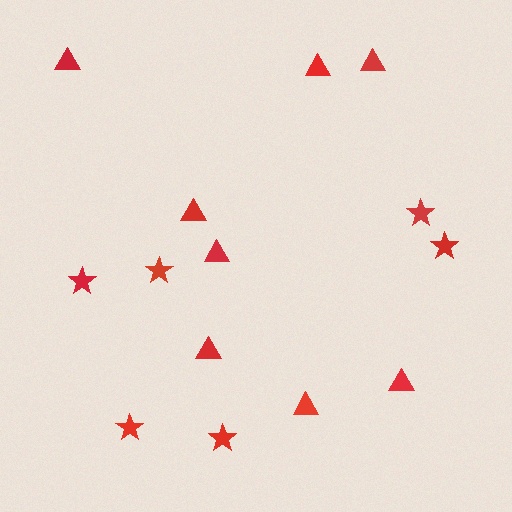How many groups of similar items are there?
There are 2 groups: one group of stars (6) and one group of triangles (8).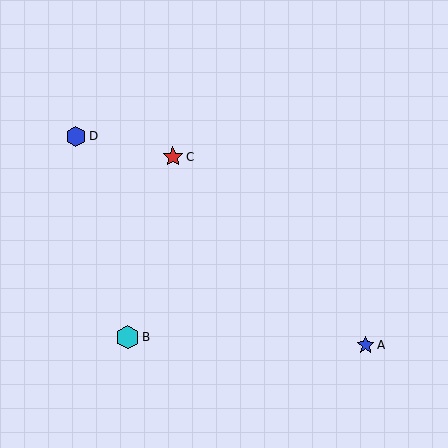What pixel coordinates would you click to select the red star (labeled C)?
Click at (173, 157) to select the red star C.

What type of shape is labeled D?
Shape D is a blue hexagon.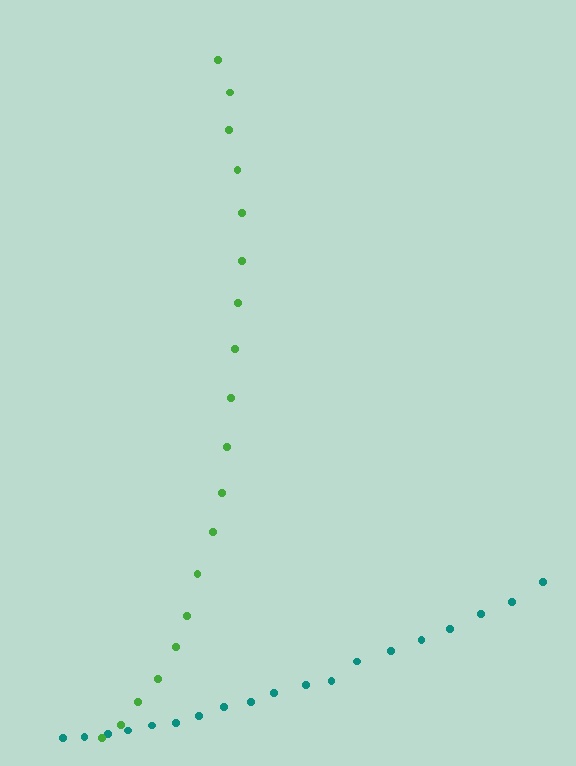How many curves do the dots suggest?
There are 2 distinct paths.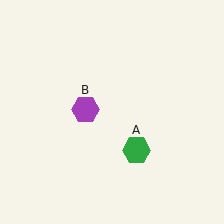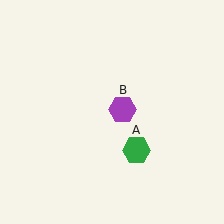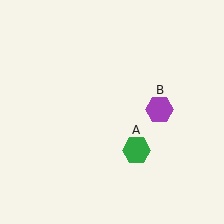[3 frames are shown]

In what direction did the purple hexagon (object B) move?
The purple hexagon (object B) moved right.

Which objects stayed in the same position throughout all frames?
Green hexagon (object A) remained stationary.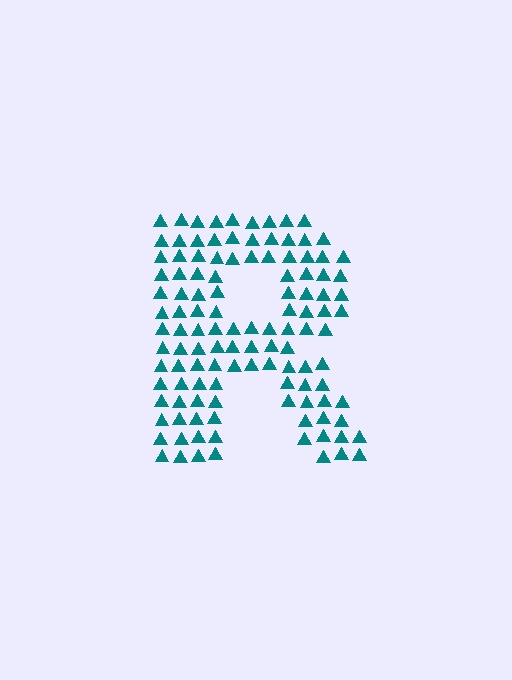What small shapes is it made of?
It is made of small triangles.